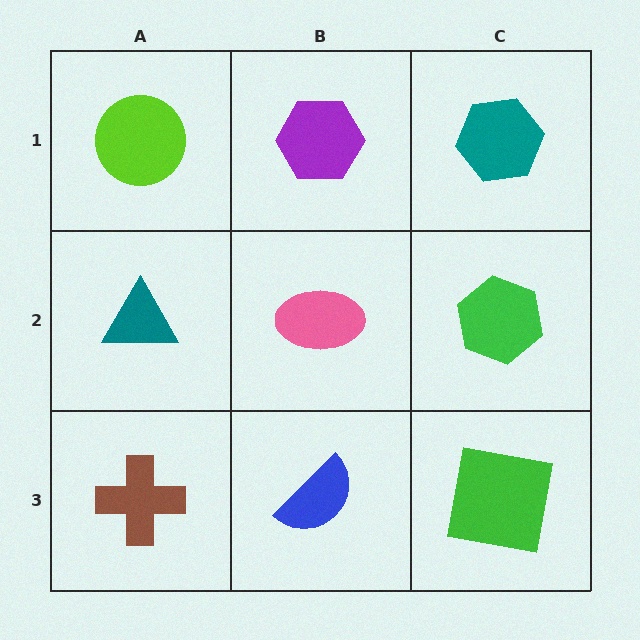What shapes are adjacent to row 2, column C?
A teal hexagon (row 1, column C), a green square (row 3, column C), a pink ellipse (row 2, column B).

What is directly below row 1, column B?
A pink ellipse.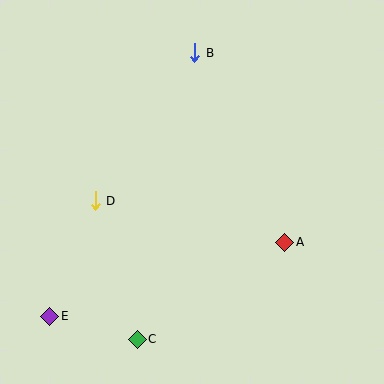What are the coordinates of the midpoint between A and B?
The midpoint between A and B is at (240, 147).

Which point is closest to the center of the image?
Point D at (95, 201) is closest to the center.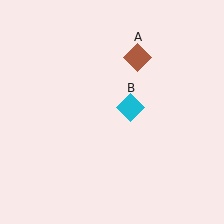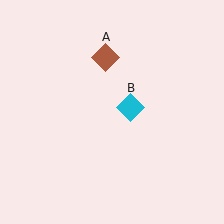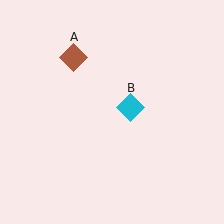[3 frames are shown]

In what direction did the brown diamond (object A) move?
The brown diamond (object A) moved left.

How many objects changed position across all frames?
1 object changed position: brown diamond (object A).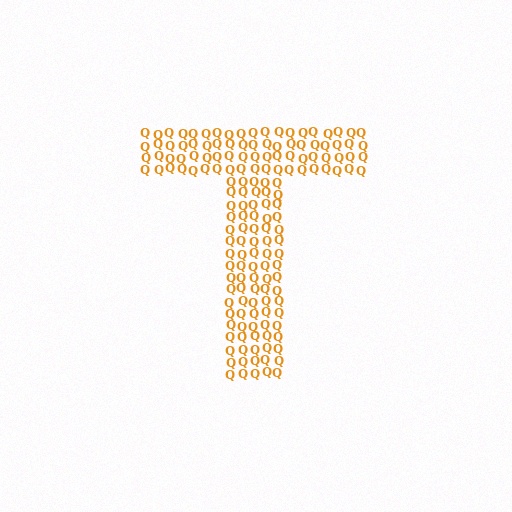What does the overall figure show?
The overall figure shows the letter T.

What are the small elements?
The small elements are letter Q's.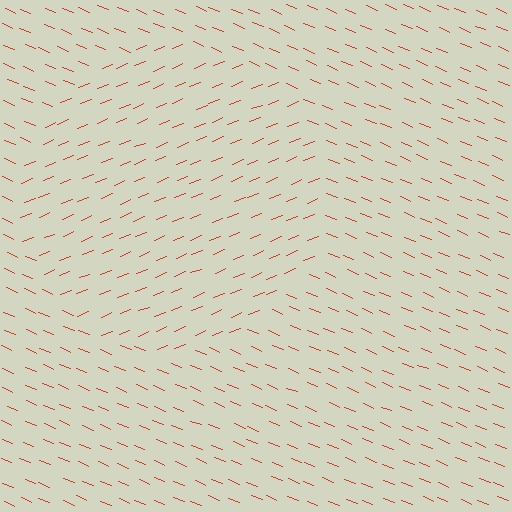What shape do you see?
I see a circle.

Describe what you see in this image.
The image is filled with small red line segments. A circle region in the image has lines oriented differently from the surrounding lines, creating a visible texture boundary.